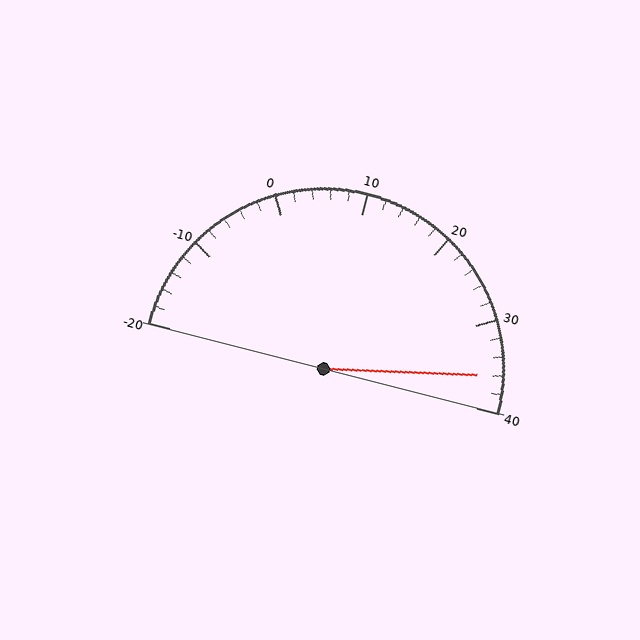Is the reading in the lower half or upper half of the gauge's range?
The reading is in the upper half of the range (-20 to 40).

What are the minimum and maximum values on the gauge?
The gauge ranges from -20 to 40.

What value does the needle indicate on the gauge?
The needle indicates approximately 36.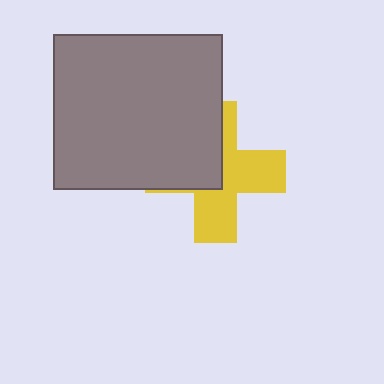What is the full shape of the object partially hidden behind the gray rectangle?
The partially hidden object is a yellow cross.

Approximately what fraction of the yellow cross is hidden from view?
Roughly 44% of the yellow cross is hidden behind the gray rectangle.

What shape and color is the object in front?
The object in front is a gray rectangle.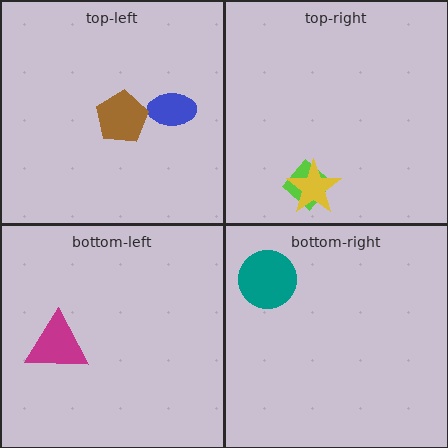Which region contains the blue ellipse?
The top-left region.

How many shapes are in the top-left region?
2.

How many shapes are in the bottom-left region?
1.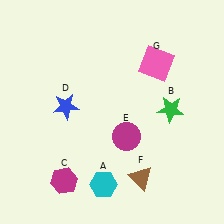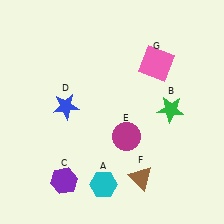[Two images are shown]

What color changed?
The hexagon (C) changed from magenta in Image 1 to purple in Image 2.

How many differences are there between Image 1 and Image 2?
There is 1 difference between the two images.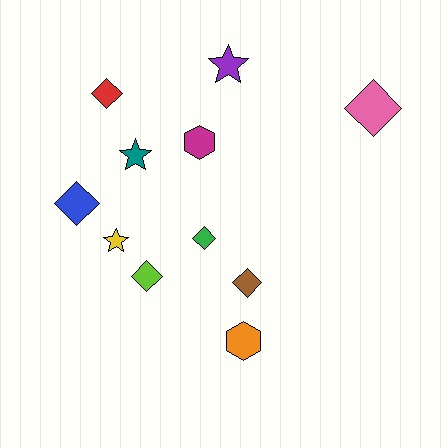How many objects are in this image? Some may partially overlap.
There are 11 objects.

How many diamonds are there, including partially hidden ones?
There are 6 diamonds.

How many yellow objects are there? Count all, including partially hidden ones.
There is 1 yellow object.